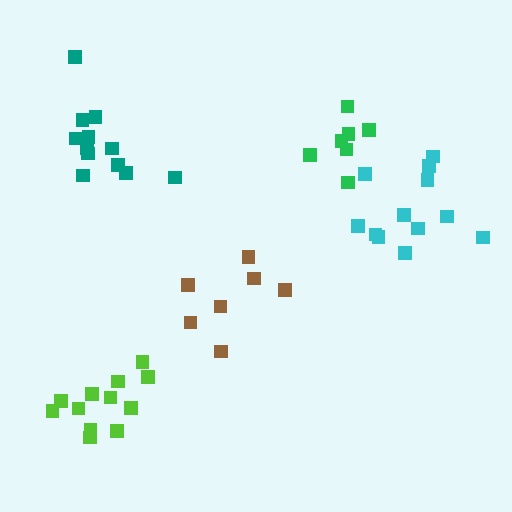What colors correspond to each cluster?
The clusters are colored: lime, green, cyan, brown, teal.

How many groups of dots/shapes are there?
There are 5 groups.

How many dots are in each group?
Group 1: 12 dots, Group 2: 7 dots, Group 3: 12 dots, Group 4: 7 dots, Group 5: 12 dots (50 total).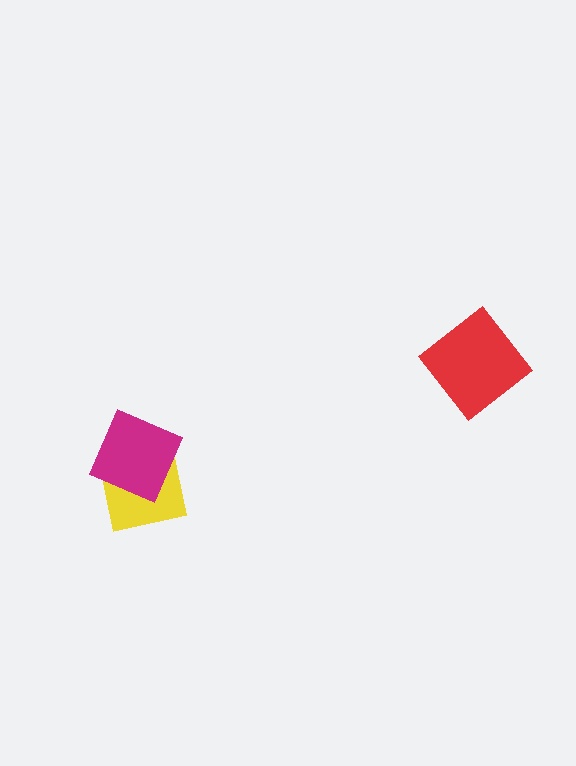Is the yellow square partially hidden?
Yes, it is partially covered by another shape.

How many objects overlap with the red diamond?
0 objects overlap with the red diamond.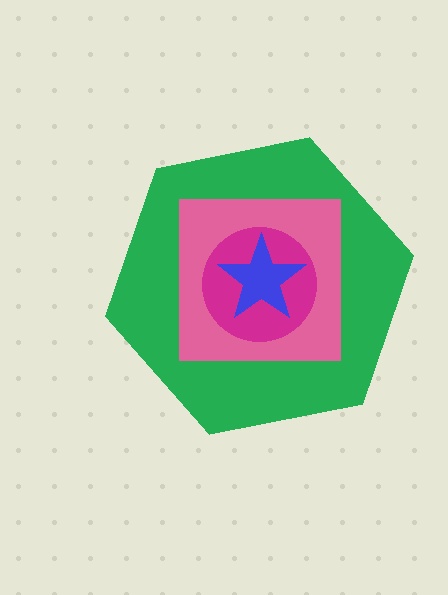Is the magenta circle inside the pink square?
Yes.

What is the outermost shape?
The green hexagon.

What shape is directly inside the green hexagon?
The pink square.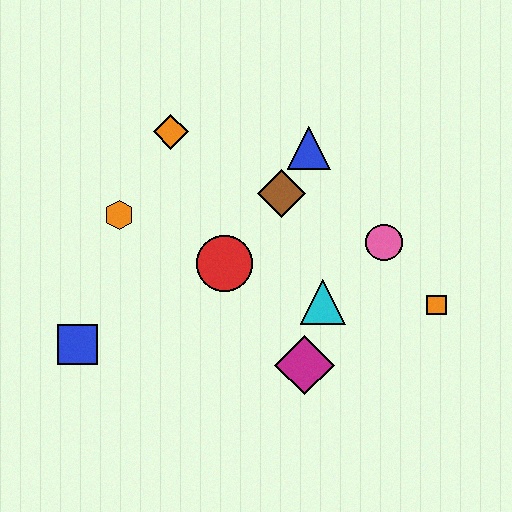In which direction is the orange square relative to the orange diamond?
The orange square is to the right of the orange diamond.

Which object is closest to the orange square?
The pink circle is closest to the orange square.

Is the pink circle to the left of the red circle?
No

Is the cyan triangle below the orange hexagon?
Yes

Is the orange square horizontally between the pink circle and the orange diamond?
No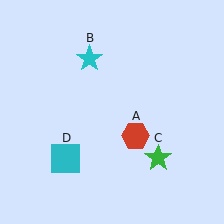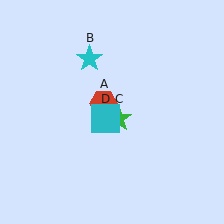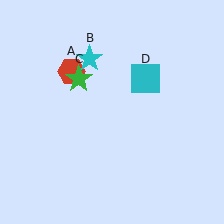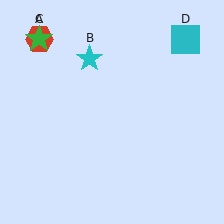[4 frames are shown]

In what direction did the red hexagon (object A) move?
The red hexagon (object A) moved up and to the left.